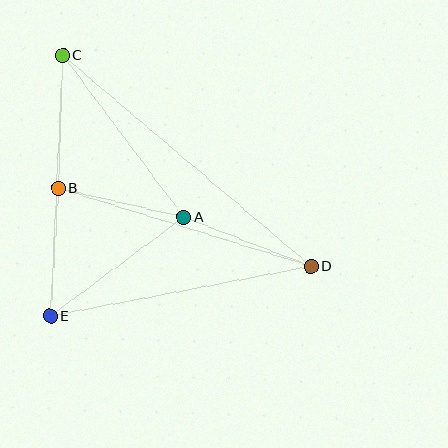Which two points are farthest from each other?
Points C and D are farthest from each other.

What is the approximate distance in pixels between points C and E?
The distance between C and E is approximately 261 pixels.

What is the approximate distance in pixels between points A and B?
The distance between A and B is approximately 129 pixels.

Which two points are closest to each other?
Points B and E are closest to each other.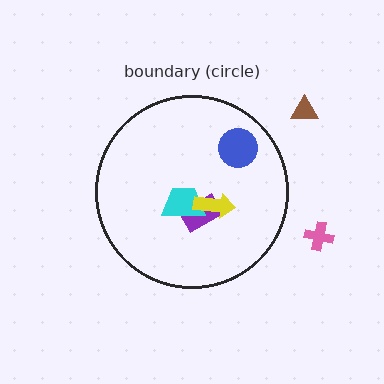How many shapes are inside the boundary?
4 inside, 2 outside.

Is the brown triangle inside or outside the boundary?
Outside.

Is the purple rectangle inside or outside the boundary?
Inside.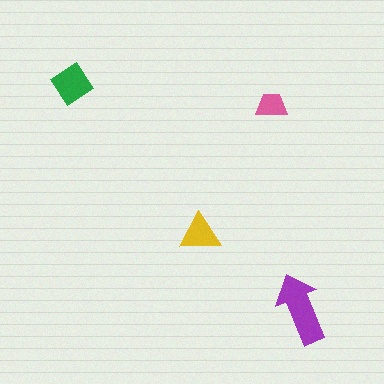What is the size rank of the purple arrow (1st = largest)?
1st.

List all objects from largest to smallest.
The purple arrow, the green diamond, the yellow triangle, the pink trapezoid.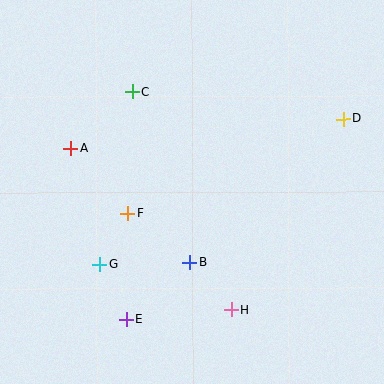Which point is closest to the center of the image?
Point F at (128, 214) is closest to the center.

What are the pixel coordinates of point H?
Point H is at (232, 310).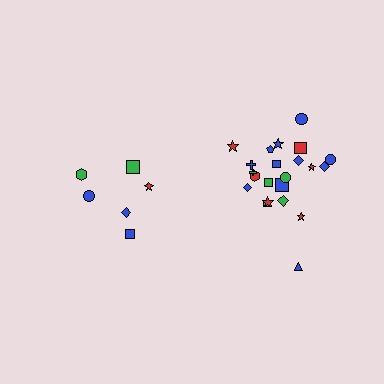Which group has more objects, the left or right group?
The right group.